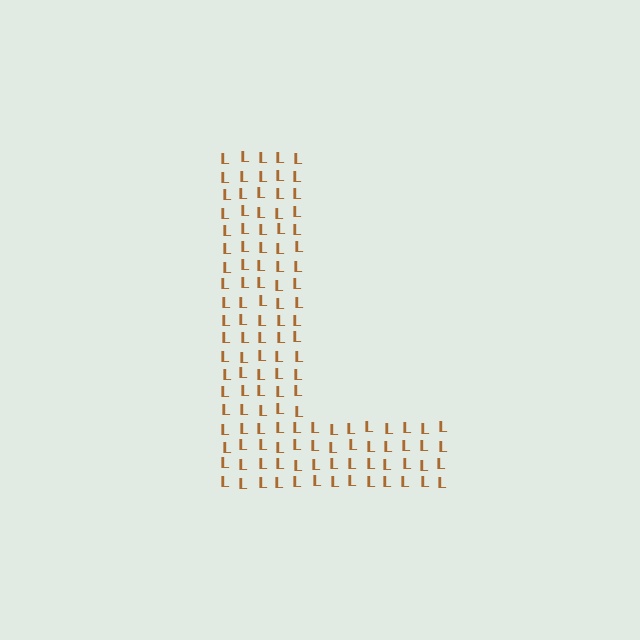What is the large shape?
The large shape is the letter L.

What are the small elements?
The small elements are letter L's.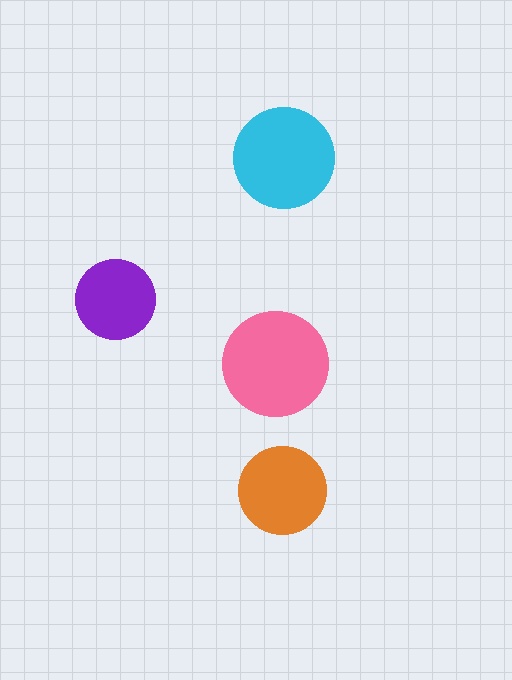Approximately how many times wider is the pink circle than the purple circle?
About 1.5 times wider.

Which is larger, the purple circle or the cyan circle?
The cyan one.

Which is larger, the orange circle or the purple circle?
The orange one.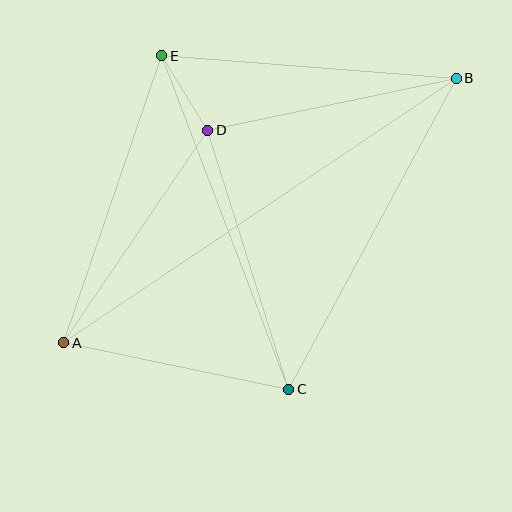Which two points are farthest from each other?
Points A and B are farthest from each other.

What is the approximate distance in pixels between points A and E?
The distance between A and E is approximately 304 pixels.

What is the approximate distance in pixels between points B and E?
The distance between B and E is approximately 295 pixels.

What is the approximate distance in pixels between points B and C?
The distance between B and C is approximately 353 pixels.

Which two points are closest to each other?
Points D and E are closest to each other.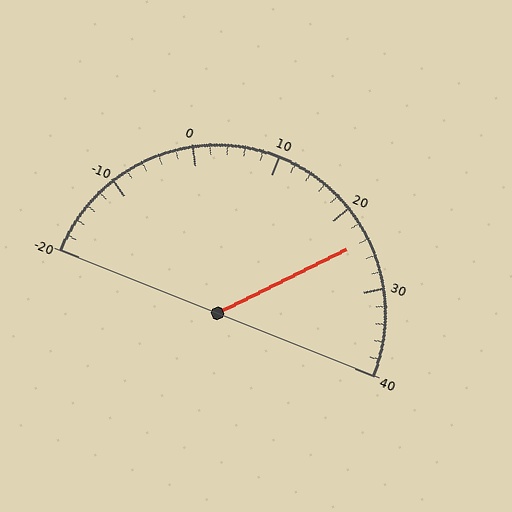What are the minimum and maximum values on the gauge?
The gauge ranges from -20 to 40.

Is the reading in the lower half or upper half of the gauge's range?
The reading is in the upper half of the range (-20 to 40).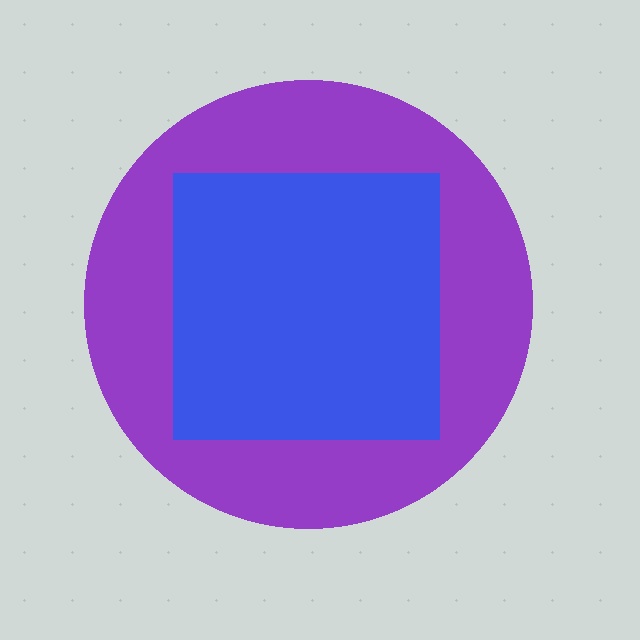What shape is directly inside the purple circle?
The blue square.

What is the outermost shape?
The purple circle.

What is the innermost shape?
The blue square.